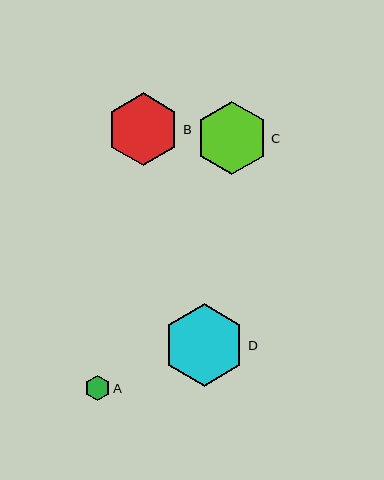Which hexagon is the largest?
Hexagon D is the largest with a size of approximately 82 pixels.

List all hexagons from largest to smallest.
From largest to smallest: D, C, B, A.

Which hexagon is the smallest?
Hexagon A is the smallest with a size of approximately 25 pixels.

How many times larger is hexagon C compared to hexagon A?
Hexagon C is approximately 2.9 times the size of hexagon A.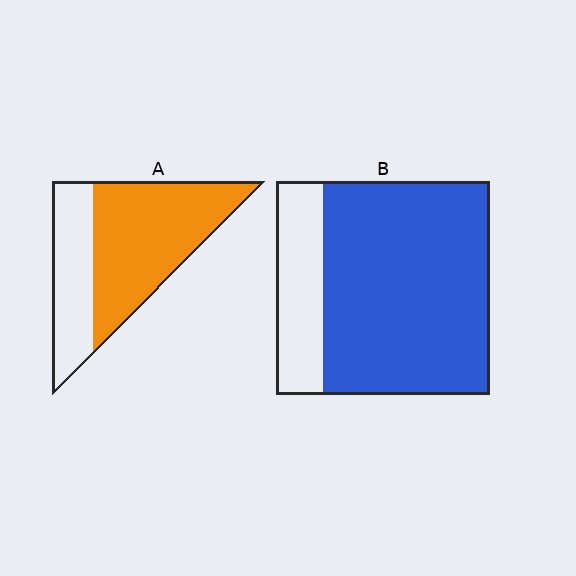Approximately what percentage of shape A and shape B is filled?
A is approximately 65% and B is approximately 80%.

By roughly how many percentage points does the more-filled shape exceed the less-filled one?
By roughly 15 percentage points (B over A).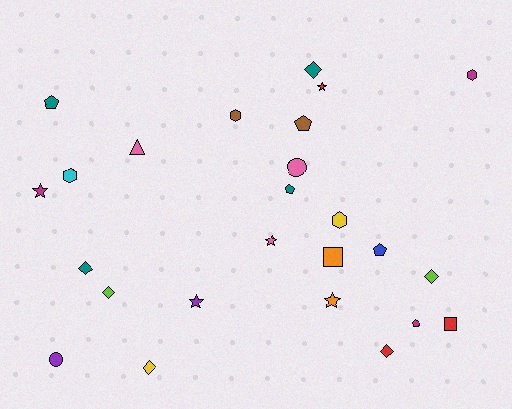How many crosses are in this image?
There are no crosses.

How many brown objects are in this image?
There are 2 brown objects.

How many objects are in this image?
There are 25 objects.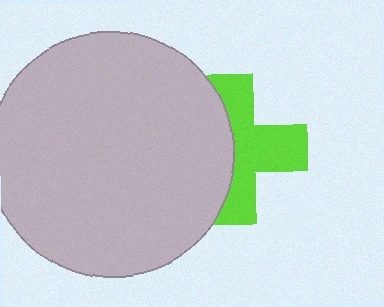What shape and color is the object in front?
The object in front is a light gray circle.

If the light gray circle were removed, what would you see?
You would see the complete lime cross.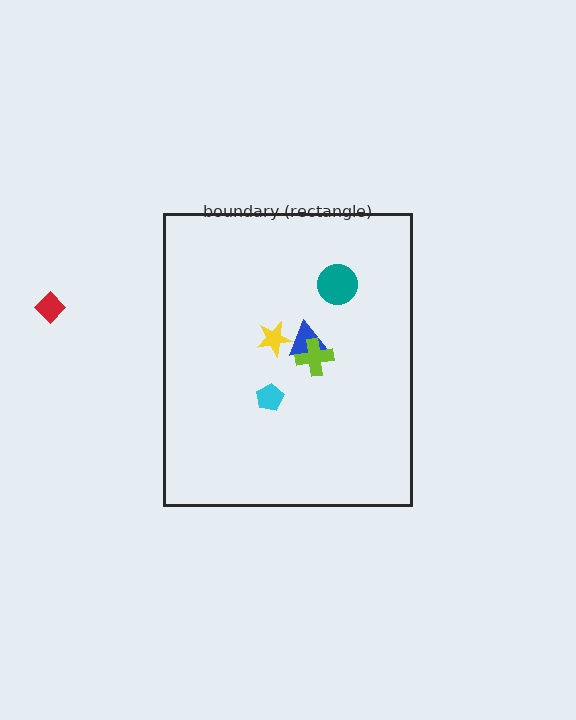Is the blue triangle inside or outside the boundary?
Inside.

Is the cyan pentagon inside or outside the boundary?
Inside.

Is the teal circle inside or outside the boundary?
Inside.